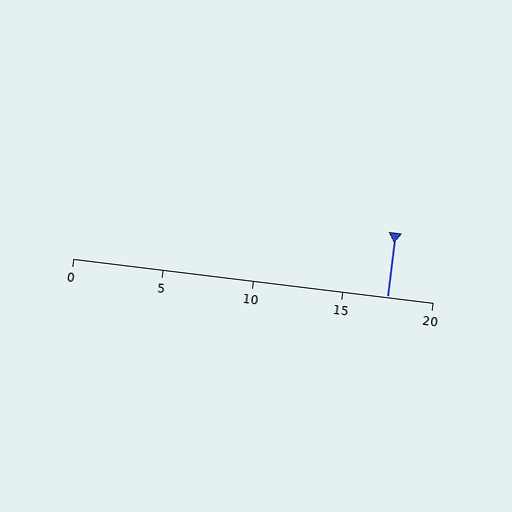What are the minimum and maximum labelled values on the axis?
The axis runs from 0 to 20.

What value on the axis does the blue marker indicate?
The marker indicates approximately 17.5.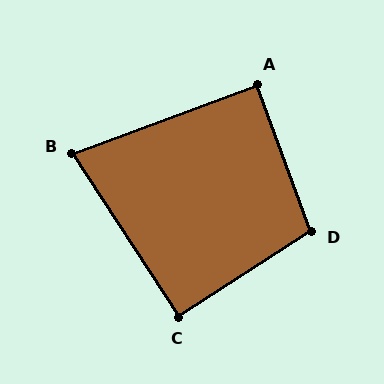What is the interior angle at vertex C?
Approximately 90 degrees (approximately right).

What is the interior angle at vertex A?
Approximately 90 degrees (approximately right).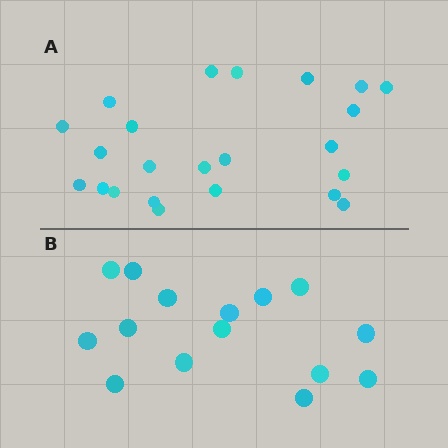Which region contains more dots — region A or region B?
Region A (the top region) has more dots.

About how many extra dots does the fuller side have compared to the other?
Region A has roughly 8 or so more dots than region B.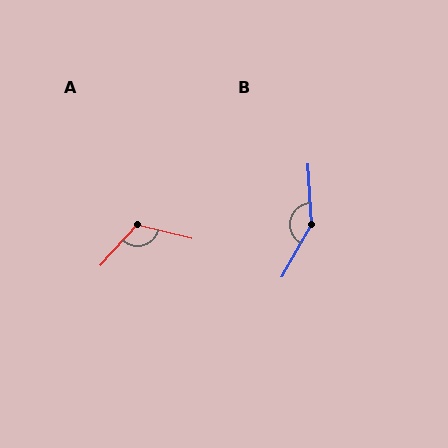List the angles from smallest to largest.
A (118°), B (148°).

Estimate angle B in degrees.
Approximately 148 degrees.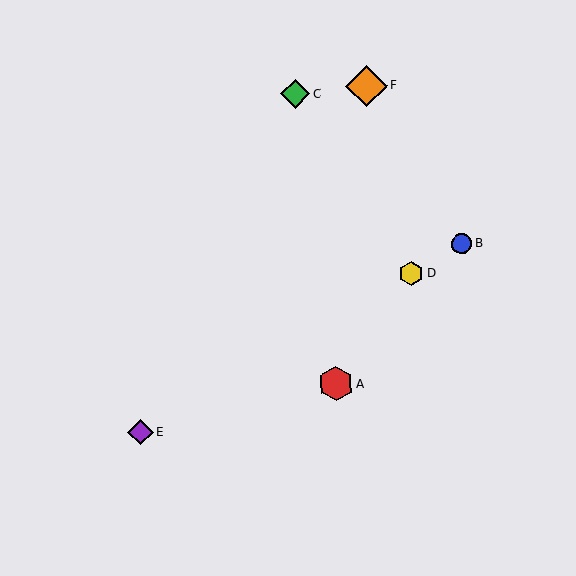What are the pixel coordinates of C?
Object C is at (295, 94).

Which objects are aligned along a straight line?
Objects B, D, E are aligned along a straight line.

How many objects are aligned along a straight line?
3 objects (B, D, E) are aligned along a straight line.